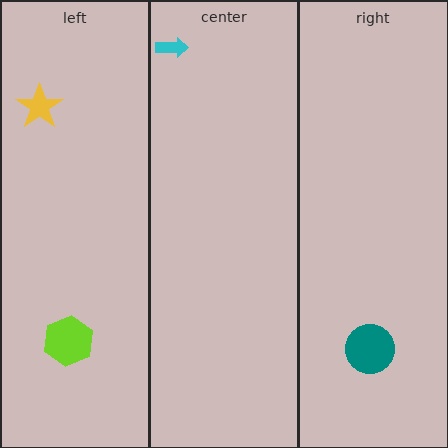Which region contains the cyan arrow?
The center region.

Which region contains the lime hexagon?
The left region.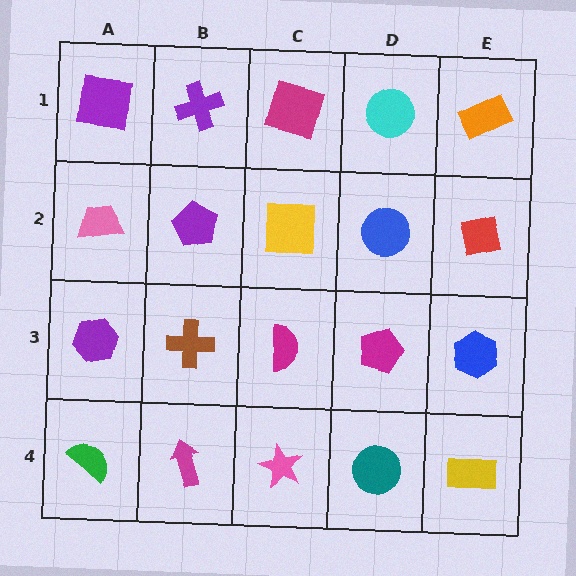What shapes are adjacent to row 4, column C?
A magenta semicircle (row 3, column C), a magenta arrow (row 4, column B), a teal circle (row 4, column D).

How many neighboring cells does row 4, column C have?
3.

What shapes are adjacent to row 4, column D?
A magenta pentagon (row 3, column D), a pink star (row 4, column C), a yellow rectangle (row 4, column E).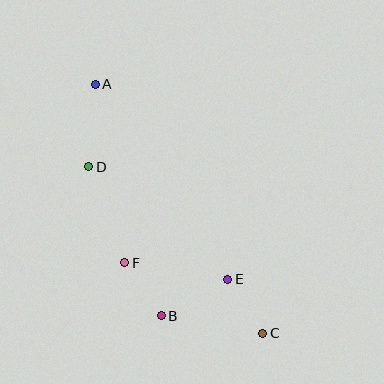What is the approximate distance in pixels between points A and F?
The distance between A and F is approximately 181 pixels.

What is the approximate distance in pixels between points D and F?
The distance between D and F is approximately 102 pixels.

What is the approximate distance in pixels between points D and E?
The distance between D and E is approximately 179 pixels.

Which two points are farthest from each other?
Points A and C are farthest from each other.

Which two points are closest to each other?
Points C and E are closest to each other.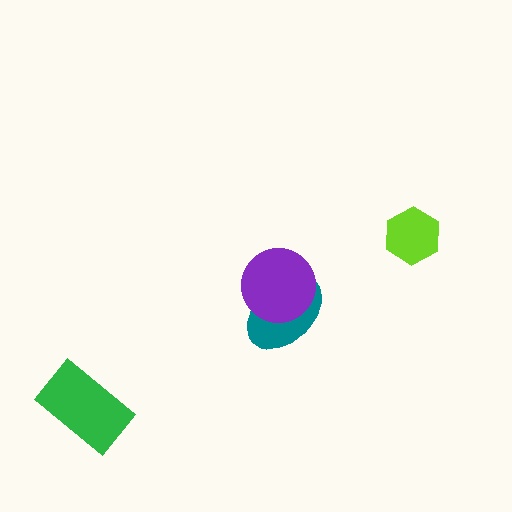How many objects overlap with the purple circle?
1 object overlaps with the purple circle.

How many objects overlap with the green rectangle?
0 objects overlap with the green rectangle.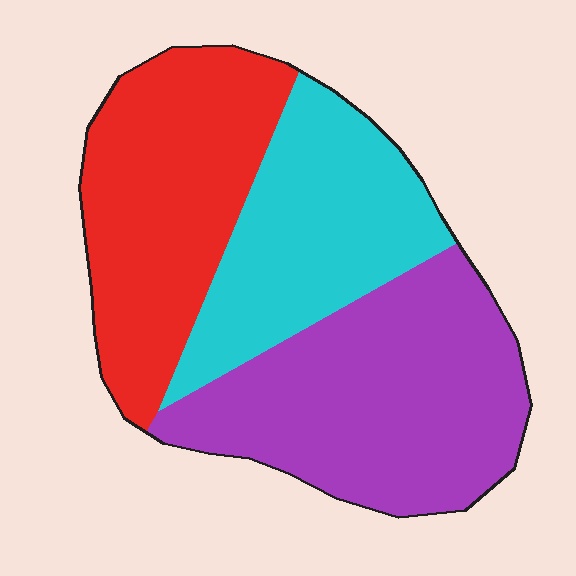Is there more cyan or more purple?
Purple.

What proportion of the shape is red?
Red takes up between a sixth and a third of the shape.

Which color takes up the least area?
Cyan, at roughly 30%.